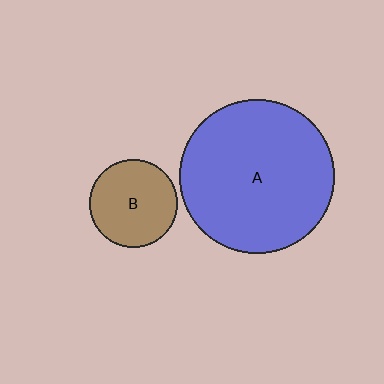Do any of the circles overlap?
No, none of the circles overlap.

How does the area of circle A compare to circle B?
Approximately 3.1 times.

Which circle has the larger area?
Circle A (blue).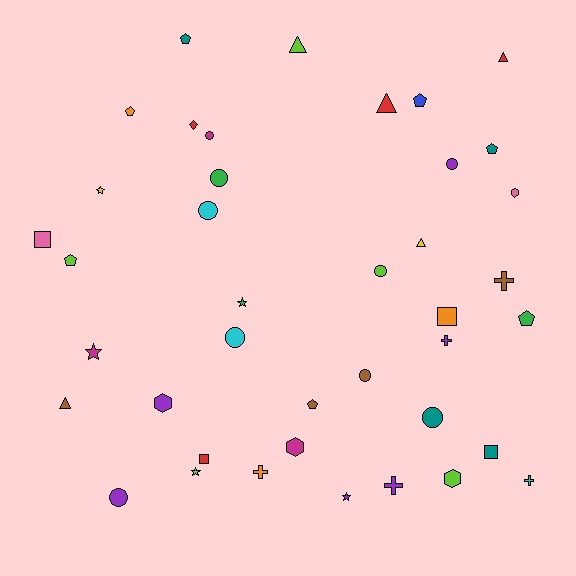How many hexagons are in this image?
There are 4 hexagons.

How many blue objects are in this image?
There is 1 blue object.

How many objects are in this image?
There are 40 objects.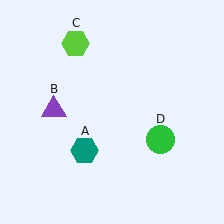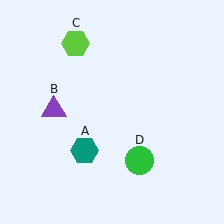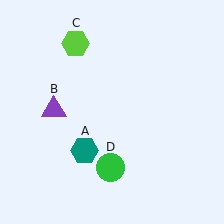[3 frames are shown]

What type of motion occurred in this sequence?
The green circle (object D) rotated clockwise around the center of the scene.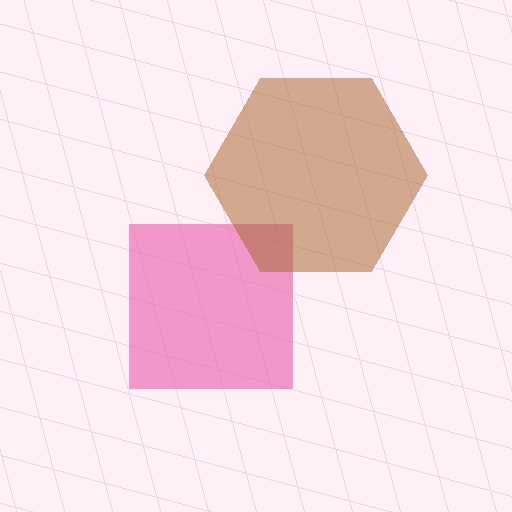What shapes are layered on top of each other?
The layered shapes are: a pink square, a brown hexagon.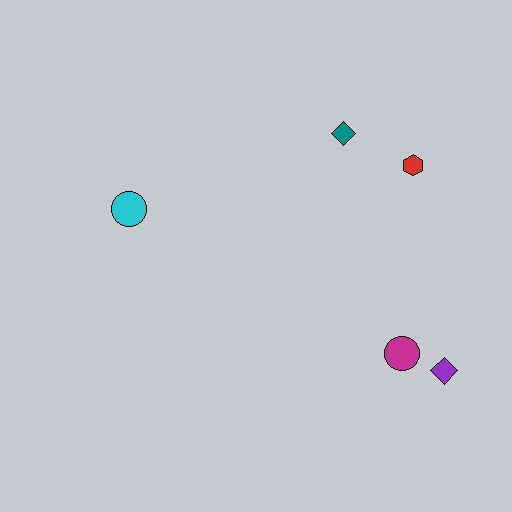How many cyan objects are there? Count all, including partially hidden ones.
There is 1 cyan object.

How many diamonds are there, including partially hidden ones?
There are 2 diamonds.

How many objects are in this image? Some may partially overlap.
There are 5 objects.